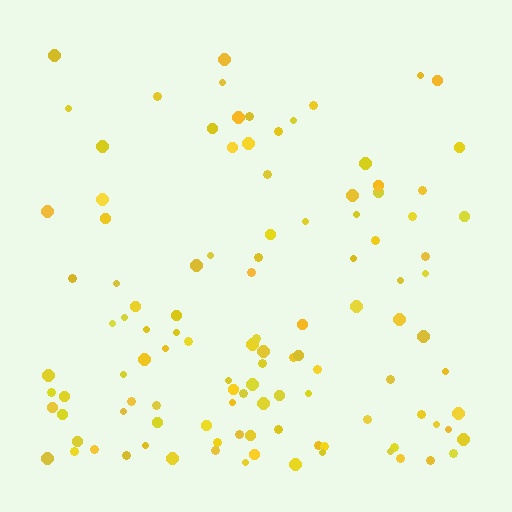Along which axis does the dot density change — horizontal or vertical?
Vertical.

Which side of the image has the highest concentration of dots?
The bottom.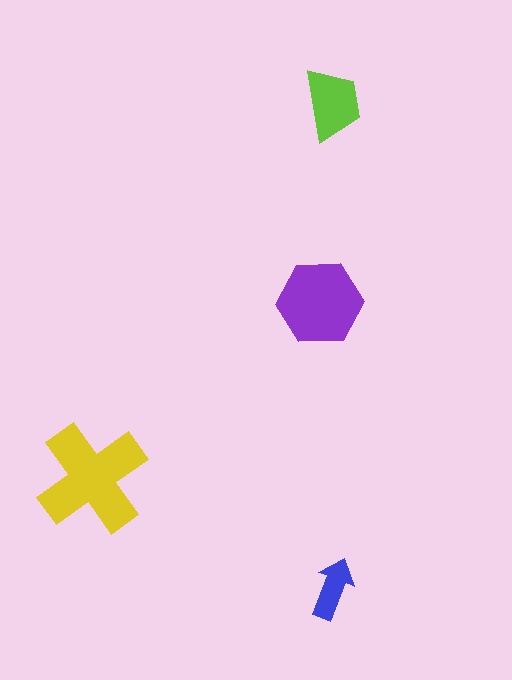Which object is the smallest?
The blue arrow.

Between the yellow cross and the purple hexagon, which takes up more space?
The yellow cross.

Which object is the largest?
The yellow cross.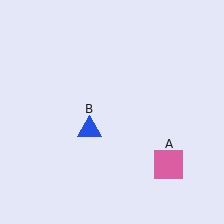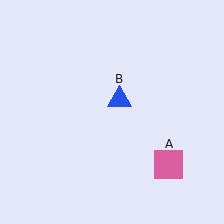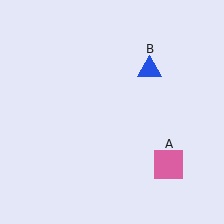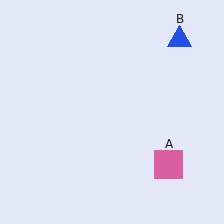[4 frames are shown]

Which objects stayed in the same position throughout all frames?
Pink square (object A) remained stationary.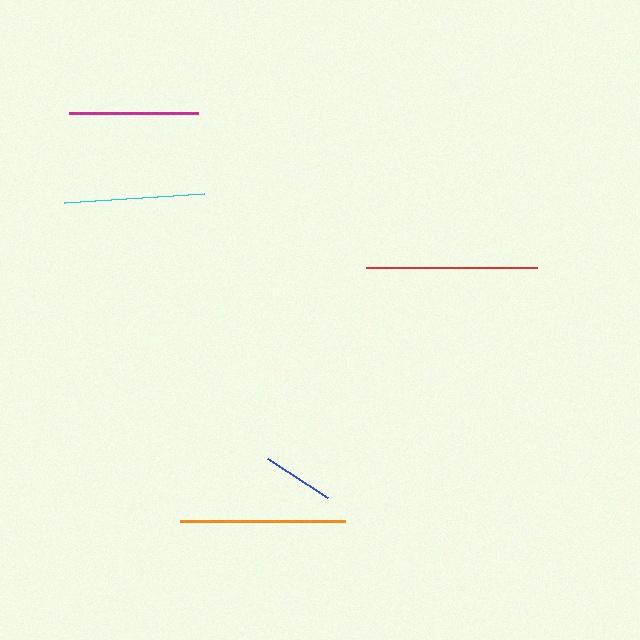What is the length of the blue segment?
The blue segment is approximately 71 pixels long.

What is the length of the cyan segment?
The cyan segment is approximately 140 pixels long.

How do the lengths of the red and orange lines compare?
The red and orange lines are approximately the same length.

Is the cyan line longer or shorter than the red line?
The red line is longer than the cyan line.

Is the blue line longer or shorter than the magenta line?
The magenta line is longer than the blue line.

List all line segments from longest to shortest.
From longest to shortest: red, orange, cyan, magenta, blue.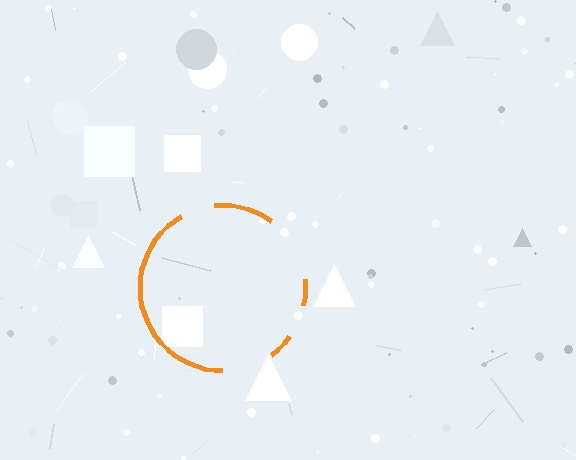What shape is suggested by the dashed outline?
The dashed outline suggests a circle.